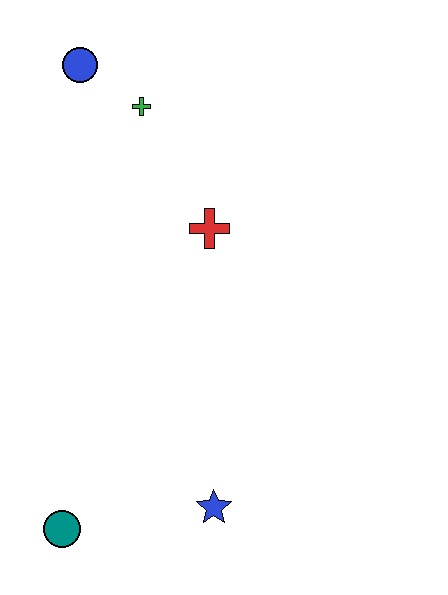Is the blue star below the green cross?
Yes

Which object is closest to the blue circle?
The green cross is closest to the blue circle.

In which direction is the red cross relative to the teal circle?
The red cross is above the teal circle.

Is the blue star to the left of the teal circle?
No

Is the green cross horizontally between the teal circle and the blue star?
Yes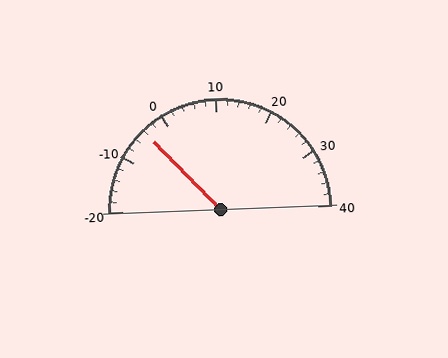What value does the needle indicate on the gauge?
The needle indicates approximately -4.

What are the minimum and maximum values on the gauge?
The gauge ranges from -20 to 40.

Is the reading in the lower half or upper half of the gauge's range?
The reading is in the lower half of the range (-20 to 40).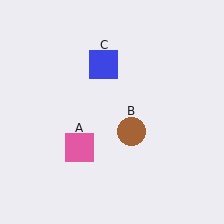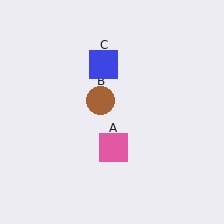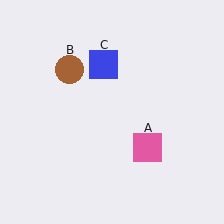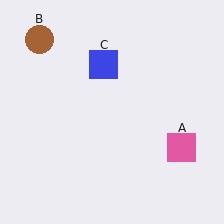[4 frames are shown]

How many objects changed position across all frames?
2 objects changed position: pink square (object A), brown circle (object B).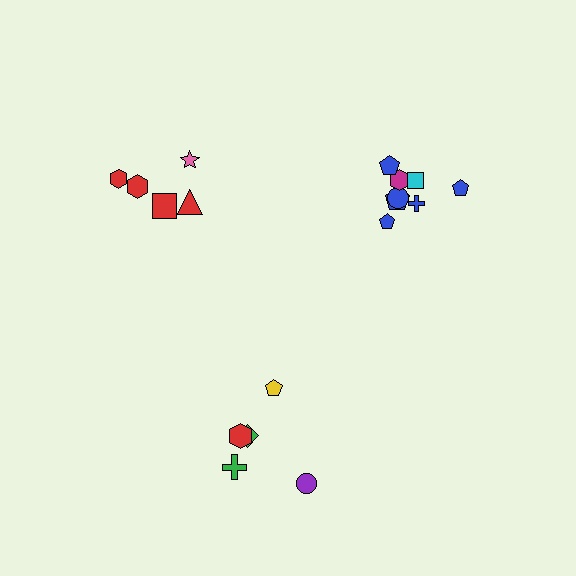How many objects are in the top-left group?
There are 5 objects.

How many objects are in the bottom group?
There are 5 objects.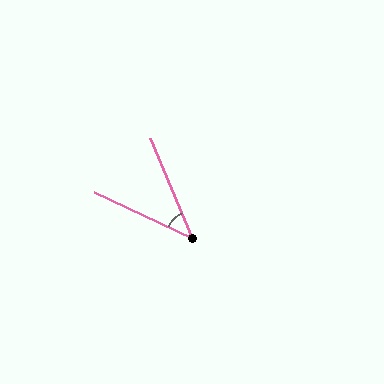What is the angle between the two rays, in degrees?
Approximately 42 degrees.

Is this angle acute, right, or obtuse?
It is acute.